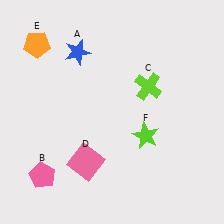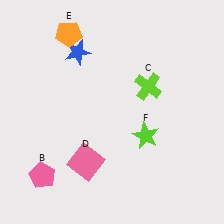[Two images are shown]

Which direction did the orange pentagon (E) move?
The orange pentagon (E) moved right.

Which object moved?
The orange pentagon (E) moved right.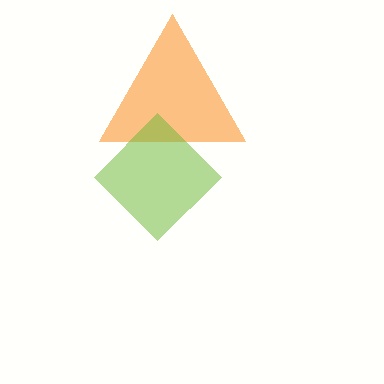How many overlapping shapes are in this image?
There are 2 overlapping shapes in the image.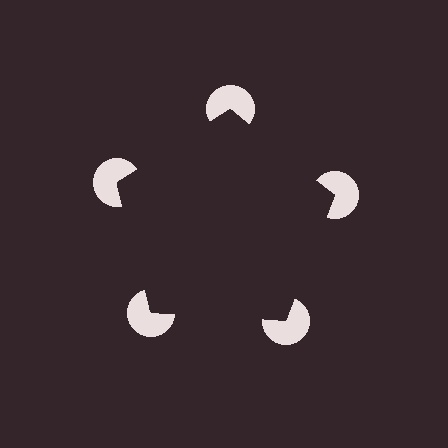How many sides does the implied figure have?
5 sides.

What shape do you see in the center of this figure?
An illusory pentagon — its edges are inferred from the aligned wedge cuts in the pac-man discs, not physically drawn.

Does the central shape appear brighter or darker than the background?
It typically appears slightly darker than the background, even though no actual brightness change is drawn.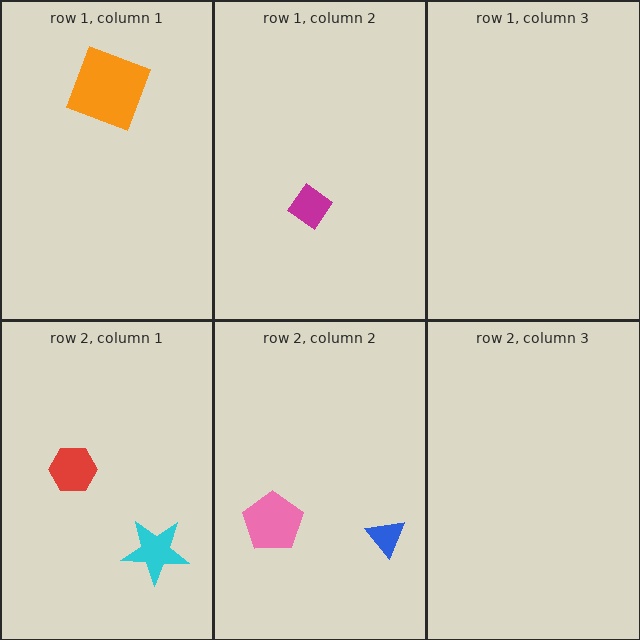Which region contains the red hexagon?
The row 2, column 1 region.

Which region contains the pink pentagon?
The row 2, column 2 region.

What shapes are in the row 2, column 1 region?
The cyan star, the red hexagon.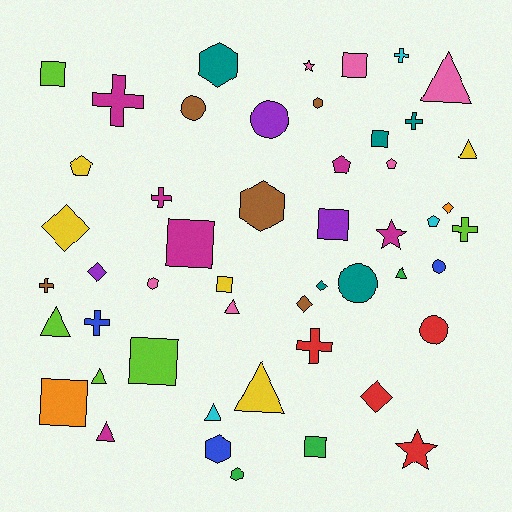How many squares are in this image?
There are 9 squares.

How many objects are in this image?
There are 50 objects.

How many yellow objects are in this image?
There are 5 yellow objects.